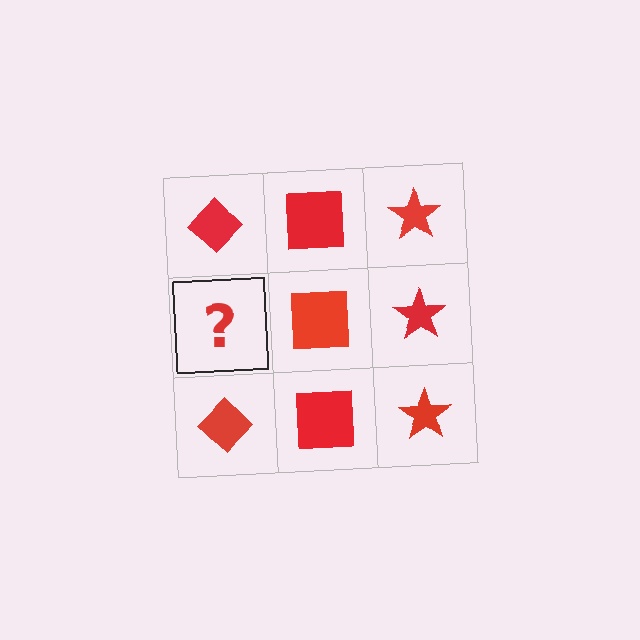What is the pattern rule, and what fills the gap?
The rule is that each column has a consistent shape. The gap should be filled with a red diamond.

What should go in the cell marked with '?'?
The missing cell should contain a red diamond.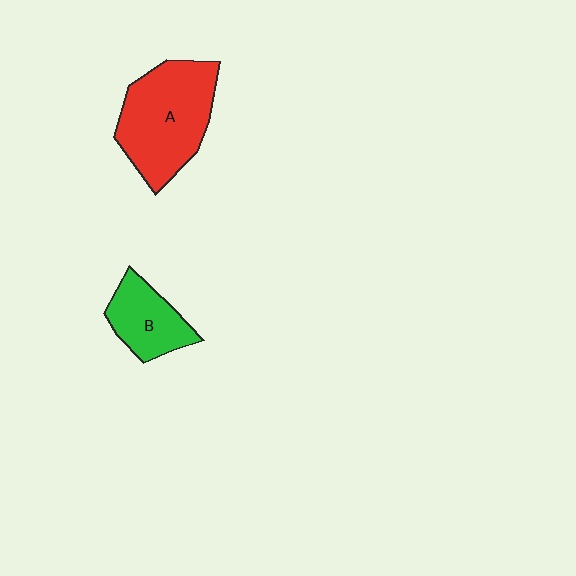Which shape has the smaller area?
Shape B (green).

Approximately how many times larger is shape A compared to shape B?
Approximately 1.9 times.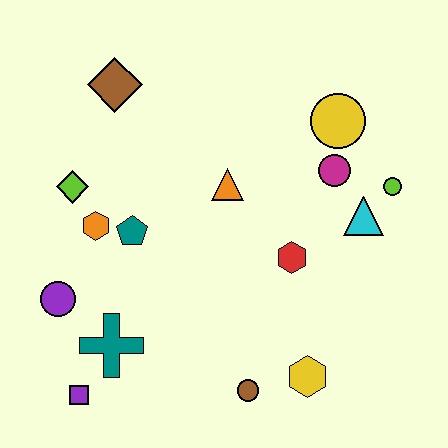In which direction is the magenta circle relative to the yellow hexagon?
The magenta circle is above the yellow hexagon.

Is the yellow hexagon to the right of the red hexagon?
Yes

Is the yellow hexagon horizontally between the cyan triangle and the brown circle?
Yes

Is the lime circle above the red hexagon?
Yes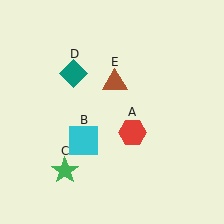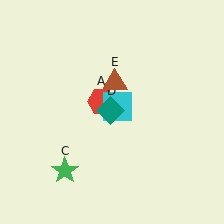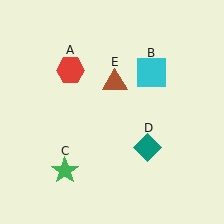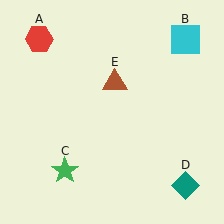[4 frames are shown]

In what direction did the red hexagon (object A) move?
The red hexagon (object A) moved up and to the left.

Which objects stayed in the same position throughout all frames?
Green star (object C) and brown triangle (object E) remained stationary.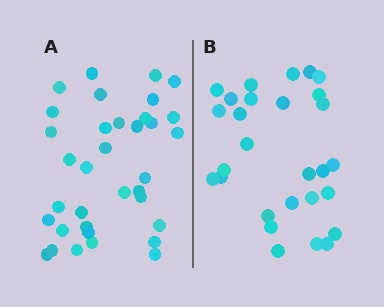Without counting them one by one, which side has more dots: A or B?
Region A (the left region) has more dots.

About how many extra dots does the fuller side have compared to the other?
Region A has roughly 8 or so more dots than region B.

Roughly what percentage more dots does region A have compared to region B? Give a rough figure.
About 25% more.